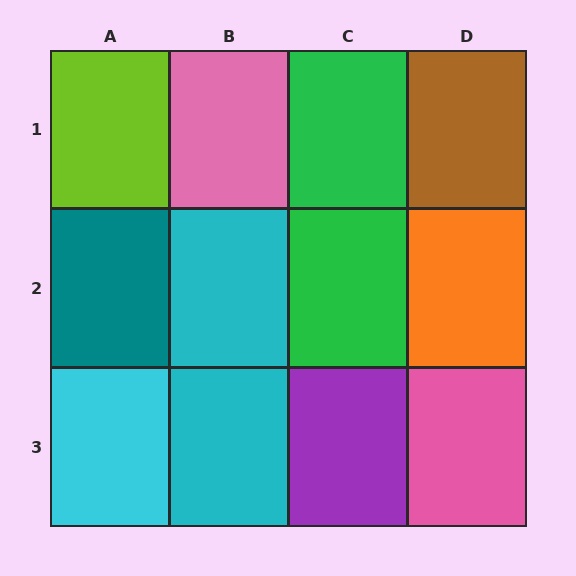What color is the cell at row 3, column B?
Cyan.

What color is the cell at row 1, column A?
Lime.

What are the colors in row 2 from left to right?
Teal, cyan, green, orange.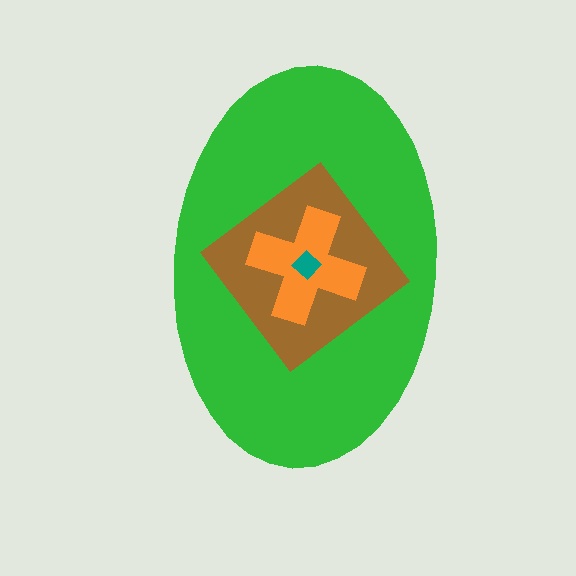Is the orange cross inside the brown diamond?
Yes.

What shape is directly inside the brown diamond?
The orange cross.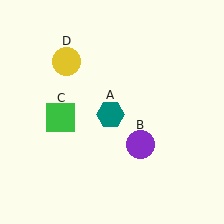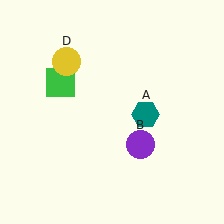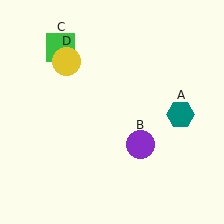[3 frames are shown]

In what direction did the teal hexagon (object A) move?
The teal hexagon (object A) moved right.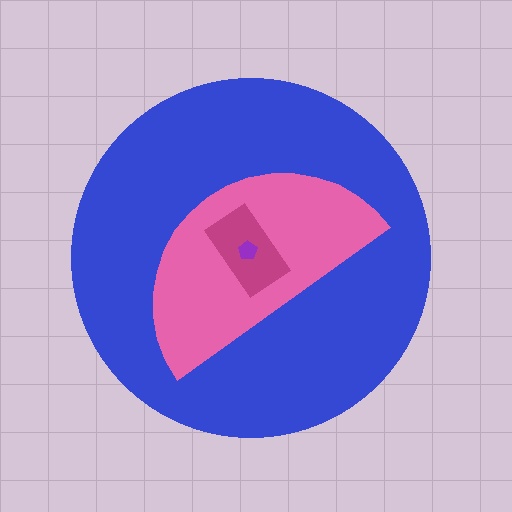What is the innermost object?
The purple pentagon.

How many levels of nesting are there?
4.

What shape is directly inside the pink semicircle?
The magenta rectangle.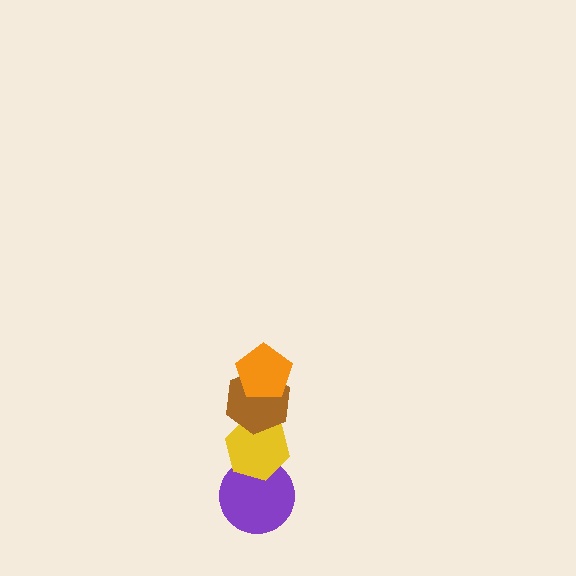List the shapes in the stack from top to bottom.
From top to bottom: the orange pentagon, the brown hexagon, the yellow hexagon, the purple circle.